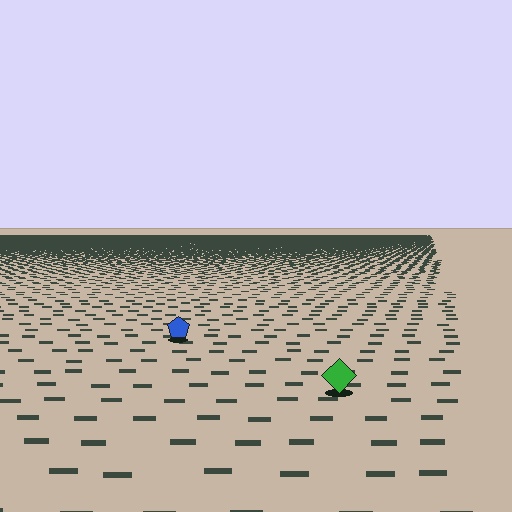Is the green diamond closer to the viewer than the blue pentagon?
Yes. The green diamond is closer — you can tell from the texture gradient: the ground texture is coarser near it.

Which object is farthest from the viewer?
The blue pentagon is farthest from the viewer. It appears smaller and the ground texture around it is denser.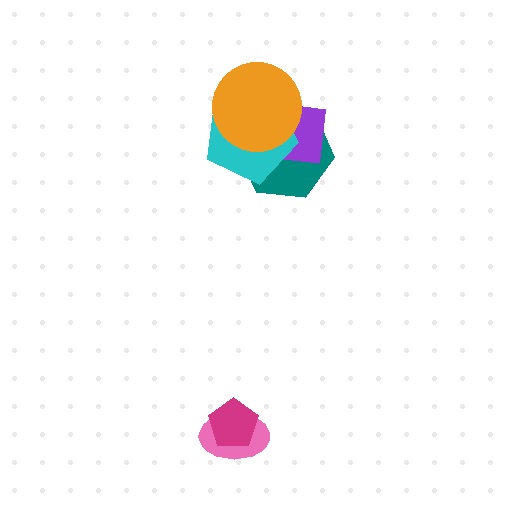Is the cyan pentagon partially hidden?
Yes, it is partially covered by another shape.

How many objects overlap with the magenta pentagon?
1 object overlaps with the magenta pentagon.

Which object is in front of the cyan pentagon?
The orange circle is in front of the cyan pentagon.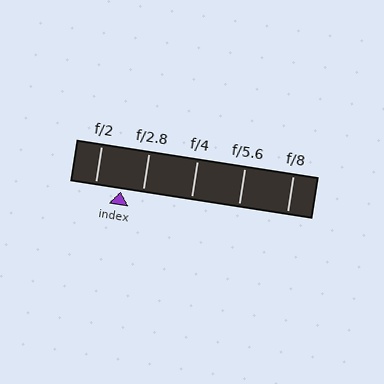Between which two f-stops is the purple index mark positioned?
The index mark is between f/2 and f/2.8.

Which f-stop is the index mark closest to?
The index mark is closest to f/2.8.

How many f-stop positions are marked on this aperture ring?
There are 5 f-stop positions marked.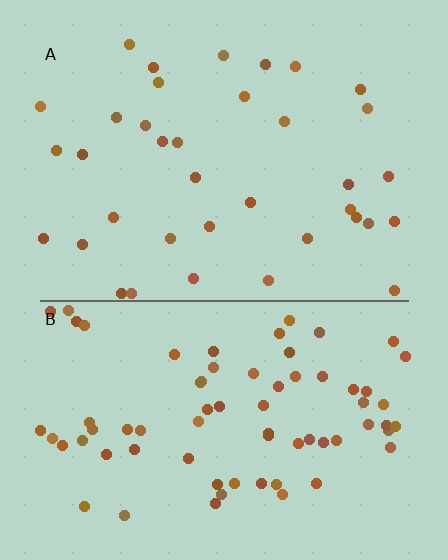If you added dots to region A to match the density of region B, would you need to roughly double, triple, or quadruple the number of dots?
Approximately double.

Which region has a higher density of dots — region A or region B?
B (the bottom).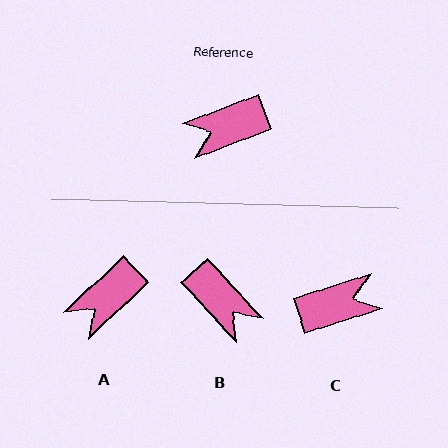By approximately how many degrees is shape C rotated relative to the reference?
Approximately 177 degrees counter-clockwise.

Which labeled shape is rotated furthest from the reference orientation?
C, about 177 degrees away.